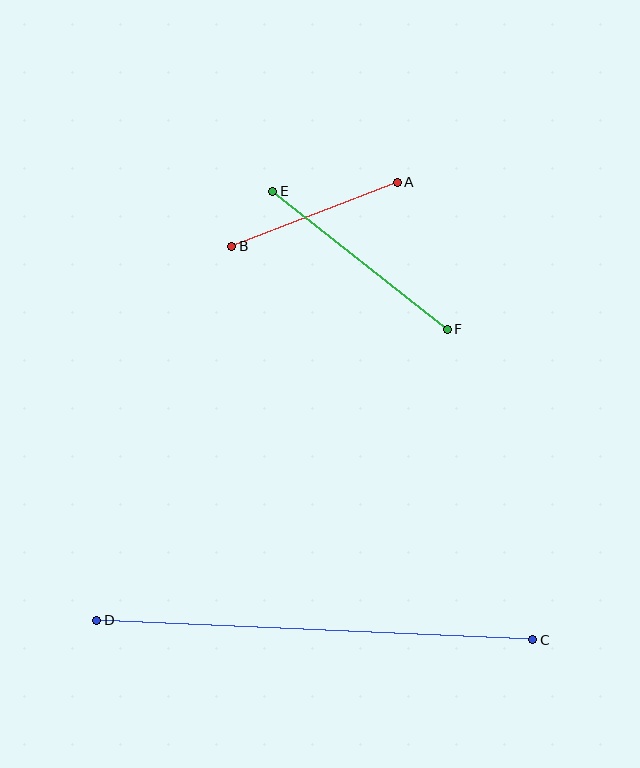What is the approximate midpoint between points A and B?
The midpoint is at approximately (314, 214) pixels.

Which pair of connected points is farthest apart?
Points C and D are farthest apart.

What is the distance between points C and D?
The distance is approximately 437 pixels.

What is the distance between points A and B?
The distance is approximately 177 pixels.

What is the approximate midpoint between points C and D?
The midpoint is at approximately (315, 630) pixels.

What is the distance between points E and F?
The distance is approximately 223 pixels.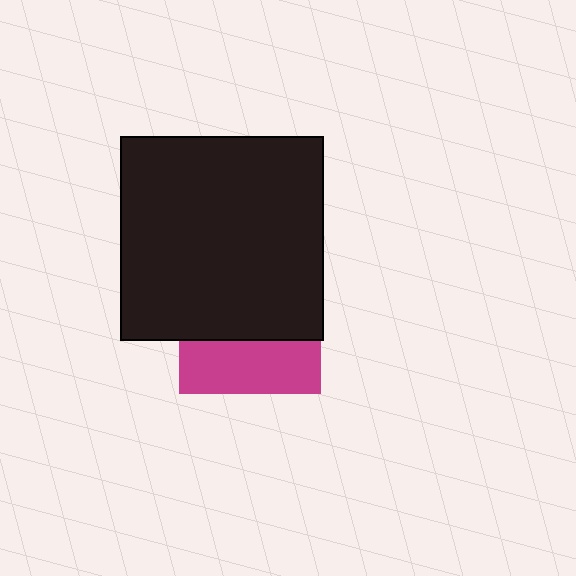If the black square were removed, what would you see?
You would see the complete magenta square.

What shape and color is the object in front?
The object in front is a black square.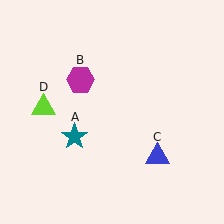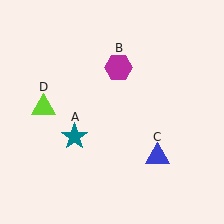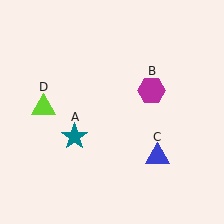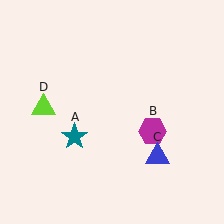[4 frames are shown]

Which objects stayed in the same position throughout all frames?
Teal star (object A) and blue triangle (object C) and lime triangle (object D) remained stationary.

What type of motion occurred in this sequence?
The magenta hexagon (object B) rotated clockwise around the center of the scene.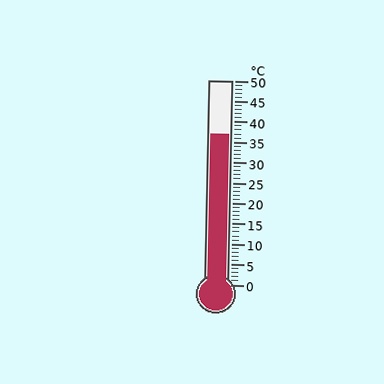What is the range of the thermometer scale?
The thermometer scale ranges from 0°C to 50°C.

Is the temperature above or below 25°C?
The temperature is above 25°C.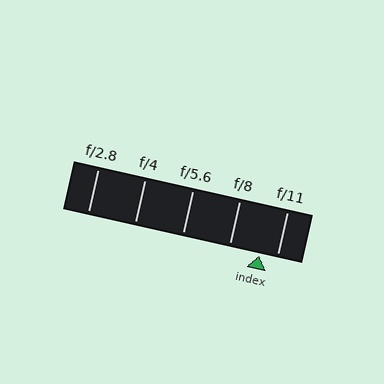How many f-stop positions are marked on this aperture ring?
There are 5 f-stop positions marked.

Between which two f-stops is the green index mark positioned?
The index mark is between f/8 and f/11.